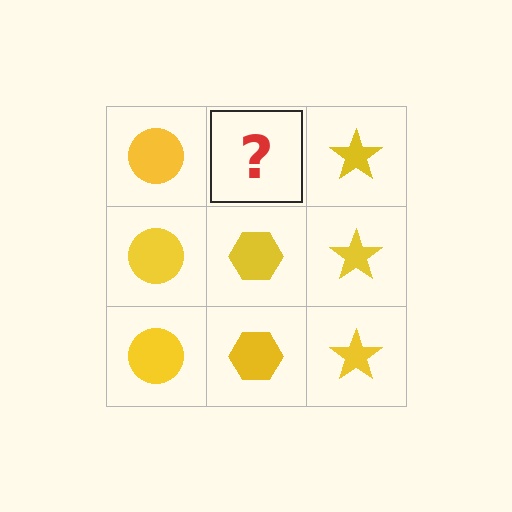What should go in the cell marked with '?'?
The missing cell should contain a yellow hexagon.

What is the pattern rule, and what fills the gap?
The rule is that each column has a consistent shape. The gap should be filled with a yellow hexagon.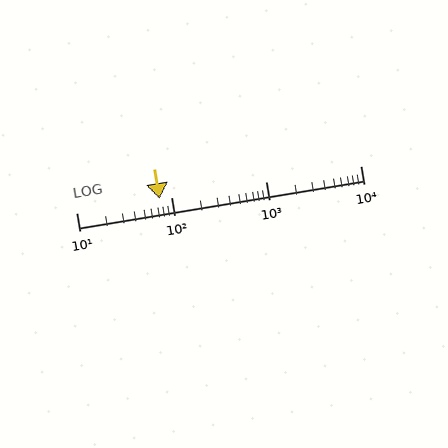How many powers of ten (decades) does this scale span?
The scale spans 3 decades, from 10 to 10000.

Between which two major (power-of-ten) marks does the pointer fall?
The pointer is between 10 and 100.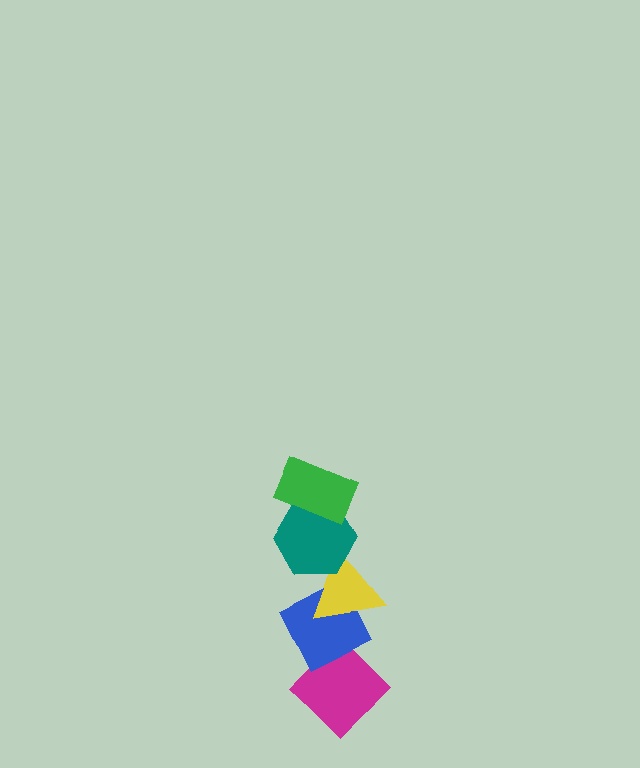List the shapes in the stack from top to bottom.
From top to bottom: the green rectangle, the teal hexagon, the yellow triangle, the blue diamond, the magenta diamond.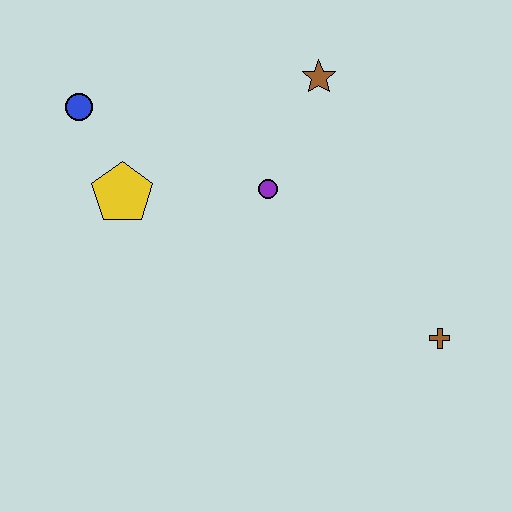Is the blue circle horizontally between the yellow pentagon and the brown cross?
No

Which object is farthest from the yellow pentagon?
The brown cross is farthest from the yellow pentagon.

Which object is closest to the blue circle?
The yellow pentagon is closest to the blue circle.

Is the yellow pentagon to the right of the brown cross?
No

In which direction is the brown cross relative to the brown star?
The brown cross is below the brown star.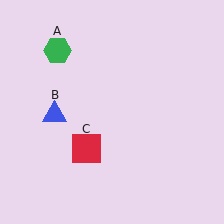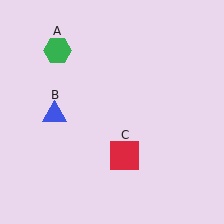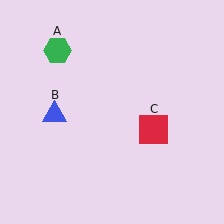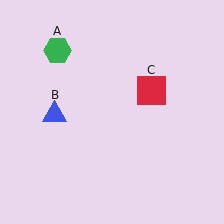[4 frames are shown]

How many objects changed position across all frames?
1 object changed position: red square (object C).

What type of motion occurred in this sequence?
The red square (object C) rotated counterclockwise around the center of the scene.